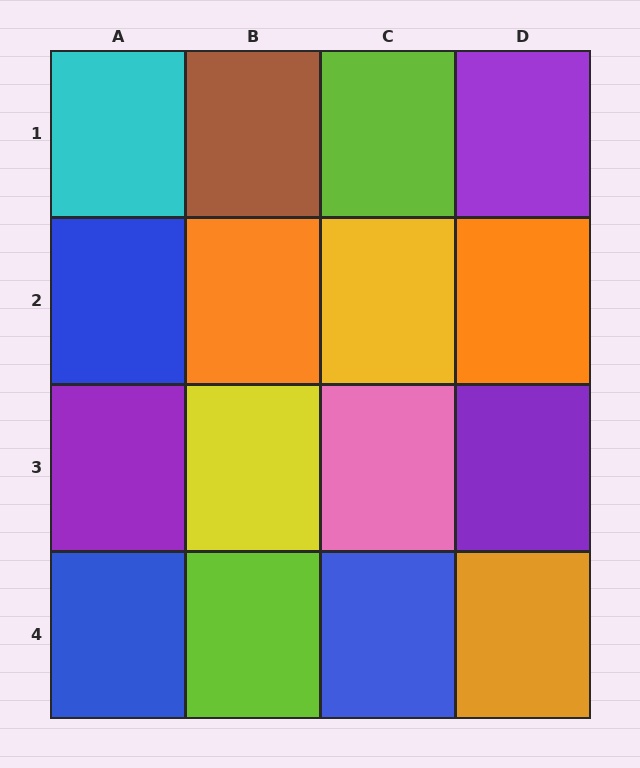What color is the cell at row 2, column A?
Blue.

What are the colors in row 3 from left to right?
Purple, yellow, pink, purple.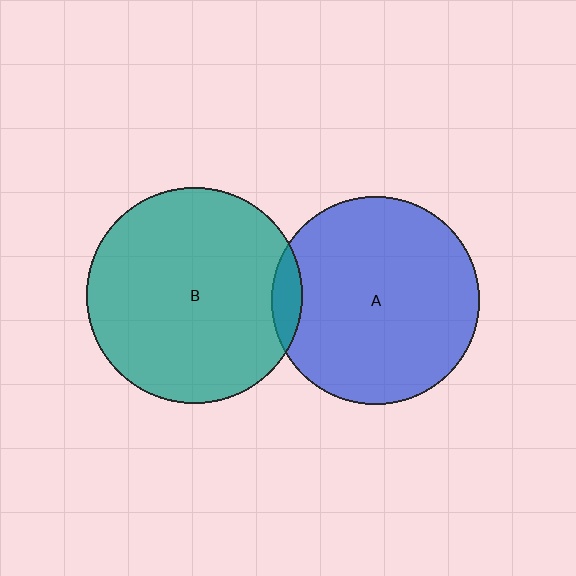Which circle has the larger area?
Circle B (teal).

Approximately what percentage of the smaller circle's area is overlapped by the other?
Approximately 5%.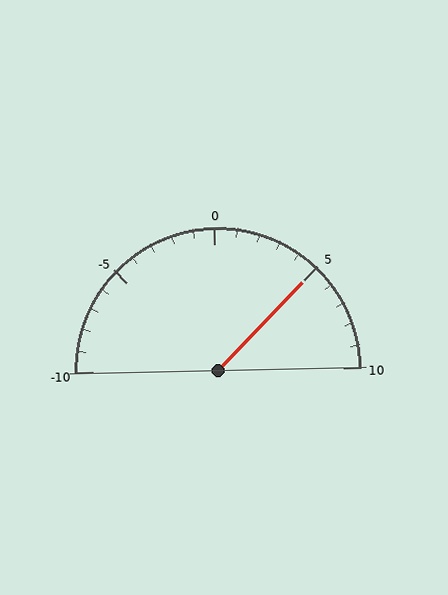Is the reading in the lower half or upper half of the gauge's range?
The reading is in the upper half of the range (-10 to 10).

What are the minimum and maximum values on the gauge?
The gauge ranges from -10 to 10.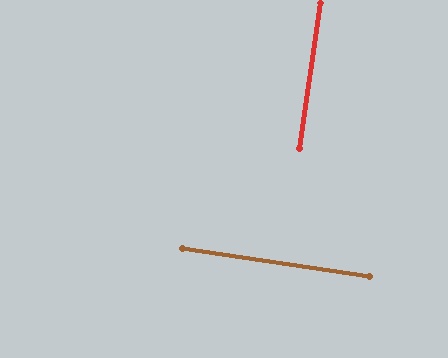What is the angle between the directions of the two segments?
Approximately 90 degrees.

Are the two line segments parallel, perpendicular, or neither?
Perpendicular — they meet at approximately 90°.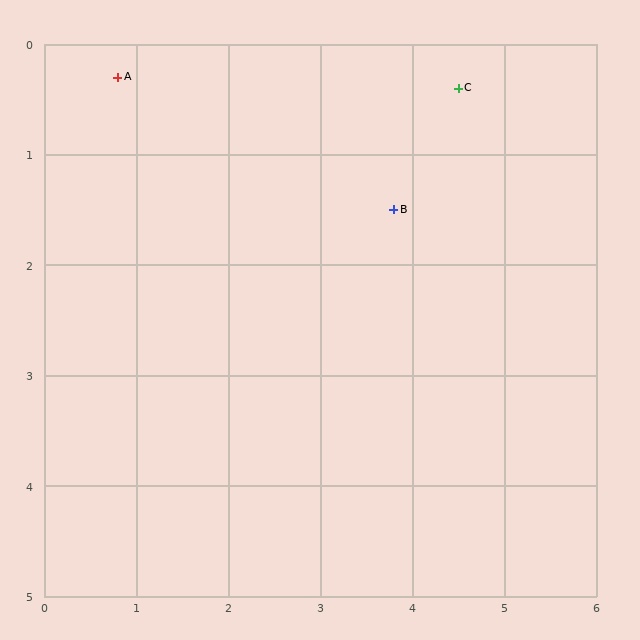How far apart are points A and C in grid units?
Points A and C are about 3.7 grid units apart.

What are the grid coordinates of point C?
Point C is at approximately (4.5, 0.4).